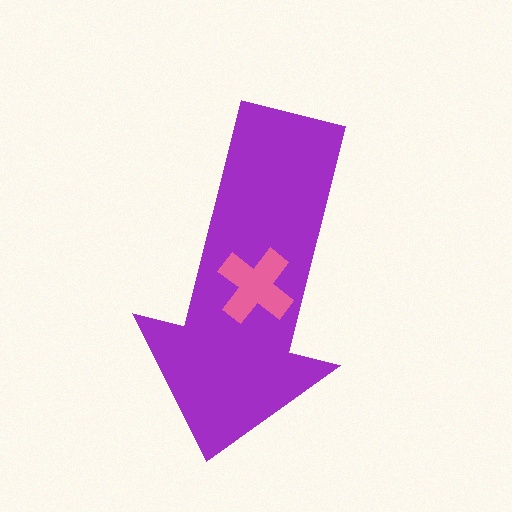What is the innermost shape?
The pink cross.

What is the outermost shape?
The purple arrow.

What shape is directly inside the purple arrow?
The pink cross.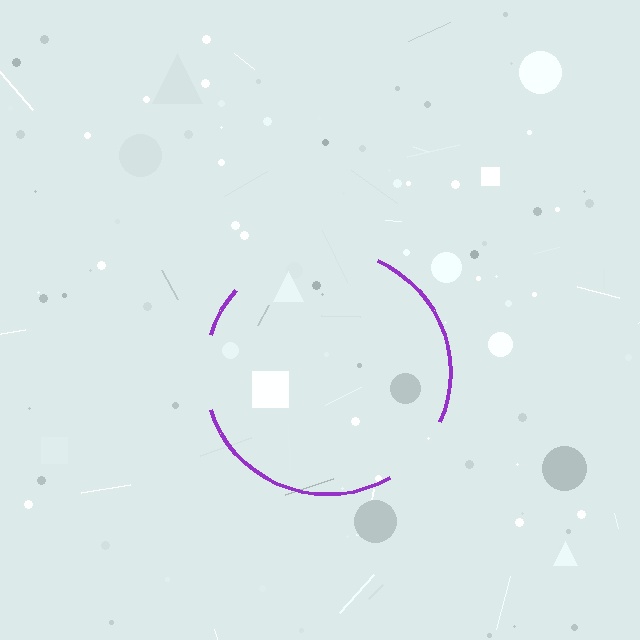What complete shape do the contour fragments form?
The contour fragments form a circle.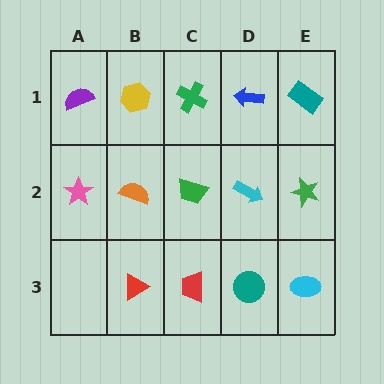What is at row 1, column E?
A teal rectangle.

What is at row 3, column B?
A red triangle.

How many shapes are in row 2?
5 shapes.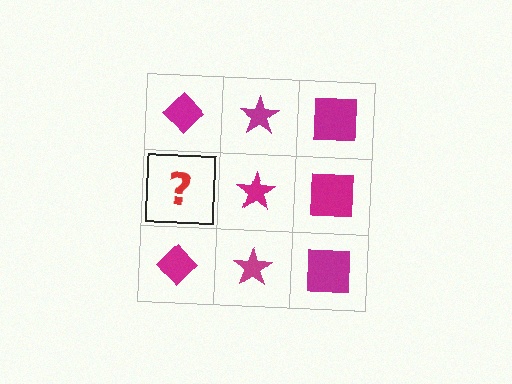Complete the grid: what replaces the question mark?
The question mark should be replaced with a magenta diamond.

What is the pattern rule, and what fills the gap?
The rule is that each column has a consistent shape. The gap should be filled with a magenta diamond.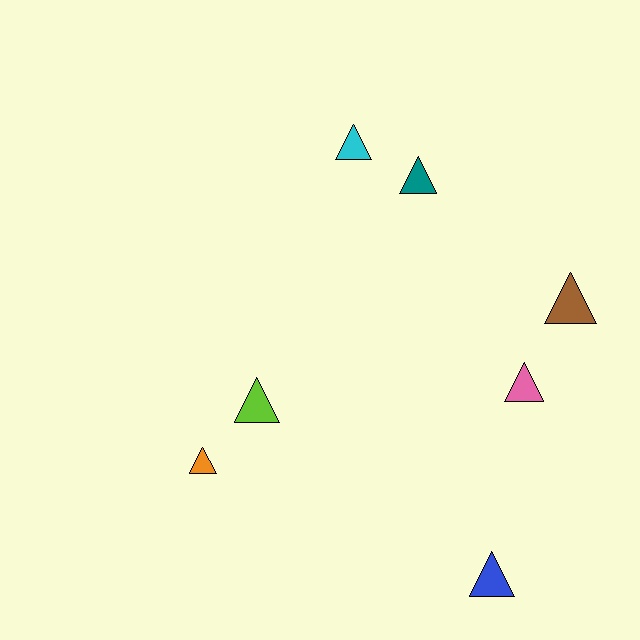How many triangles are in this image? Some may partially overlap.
There are 7 triangles.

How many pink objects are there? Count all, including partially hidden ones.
There is 1 pink object.